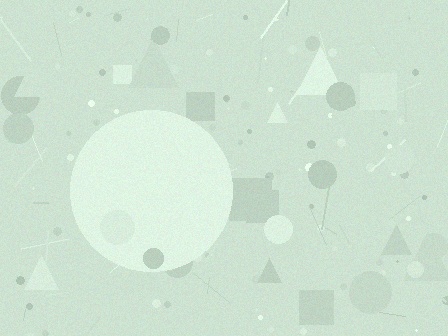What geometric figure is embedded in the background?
A circle is embedded in the background.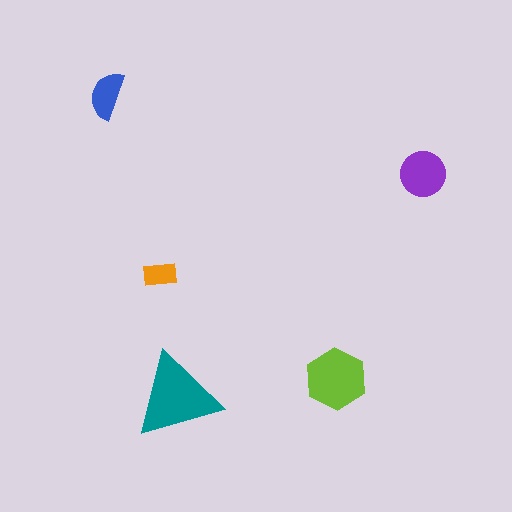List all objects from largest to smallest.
The teal triangle, the lime hexagon, the purple circle, the blue semicircle, the orange rectangle.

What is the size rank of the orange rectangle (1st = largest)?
5th.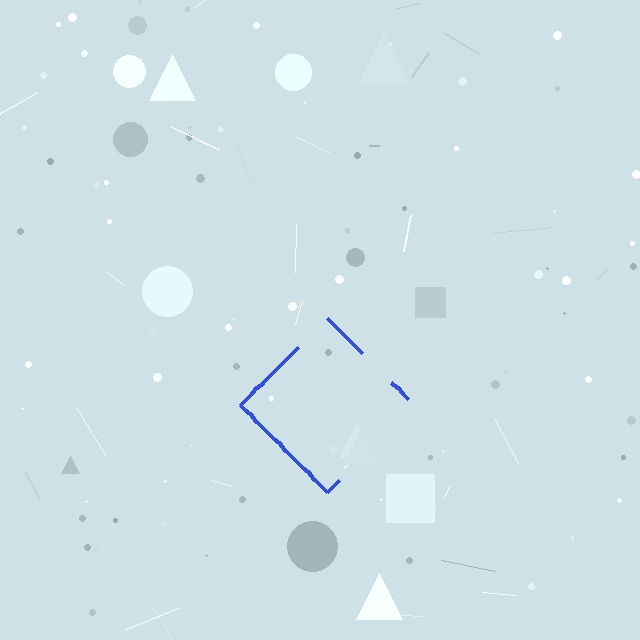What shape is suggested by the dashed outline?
The dashed outline suggests a diamond.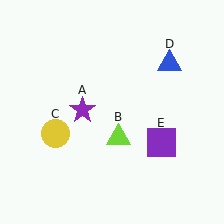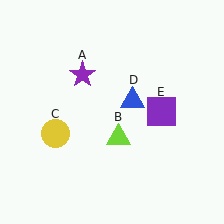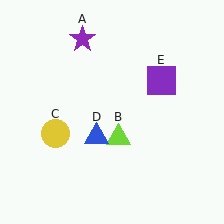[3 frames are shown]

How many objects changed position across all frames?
3 objects changed position: purple star (object A), blue triangle (object D), purple square (object E).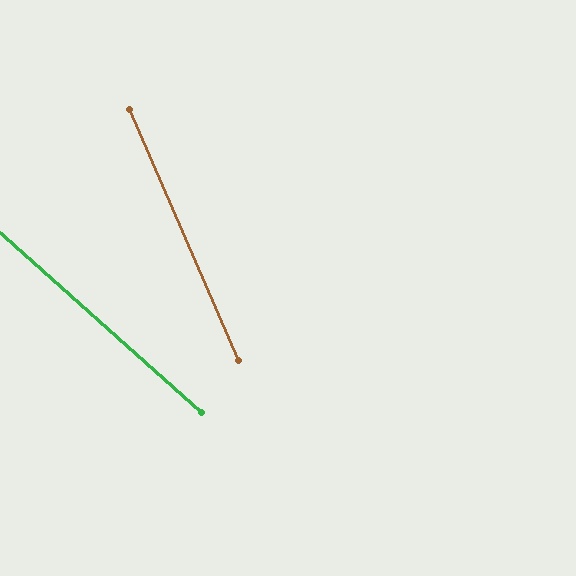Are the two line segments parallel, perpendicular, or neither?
Neither parallel nor perpendicular — they differ by about 25°.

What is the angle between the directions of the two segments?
Approximately 25 degrees.